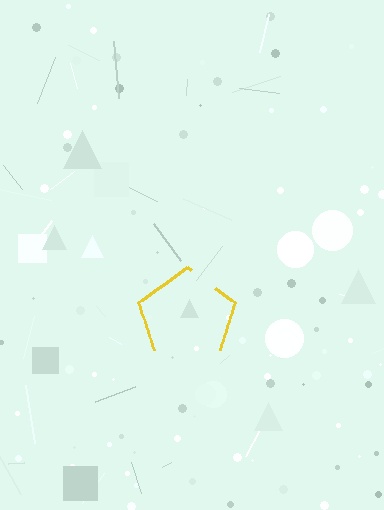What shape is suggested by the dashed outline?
The dashed outline suggests a pentagon.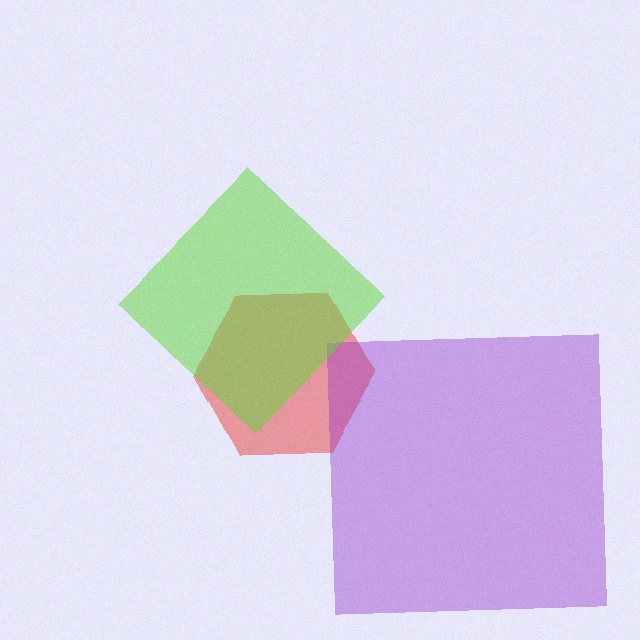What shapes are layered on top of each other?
The layered shapes are: a red hexagon, a purple square, a lime diamond.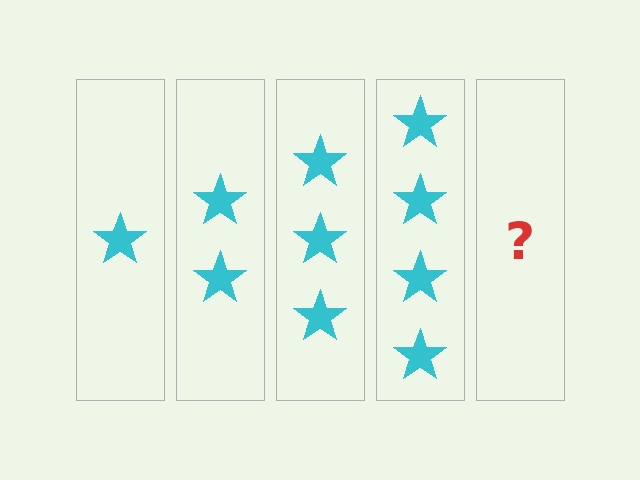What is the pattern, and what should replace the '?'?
The pattern is that each step adds one more star. The '?' should be 5 stars.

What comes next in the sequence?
The next element should be 5 stars.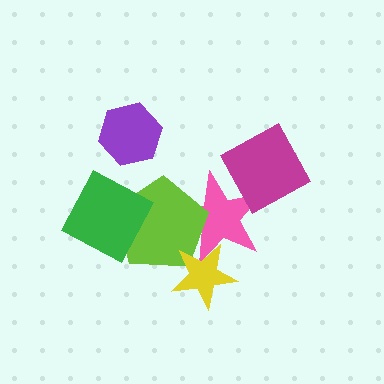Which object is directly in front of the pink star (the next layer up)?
The lime pentagon is directly in front of the pink star.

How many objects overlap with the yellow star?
2 objects overlap with the yellow star.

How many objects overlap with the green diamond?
1 object overlaps with the green diamond.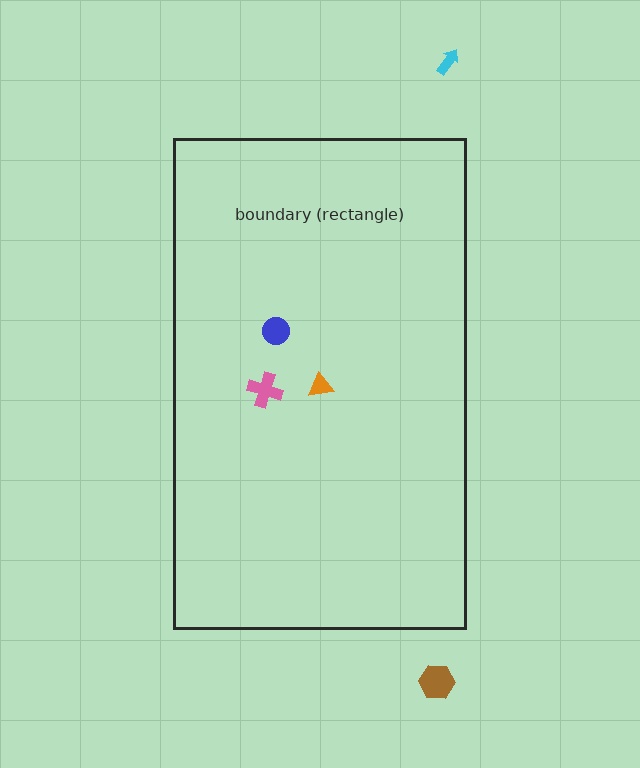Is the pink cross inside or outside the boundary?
Inside.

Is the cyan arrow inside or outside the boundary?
Outside.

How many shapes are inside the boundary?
3 inside, 2 outside.